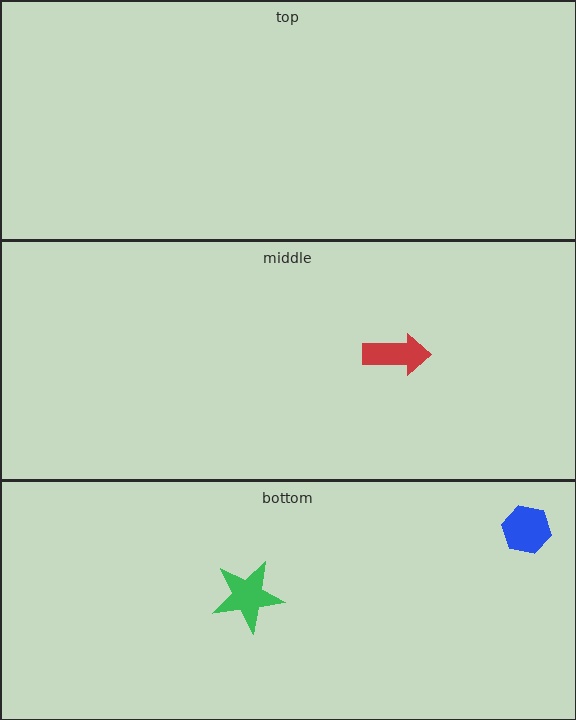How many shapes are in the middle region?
1.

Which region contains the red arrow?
The middle region.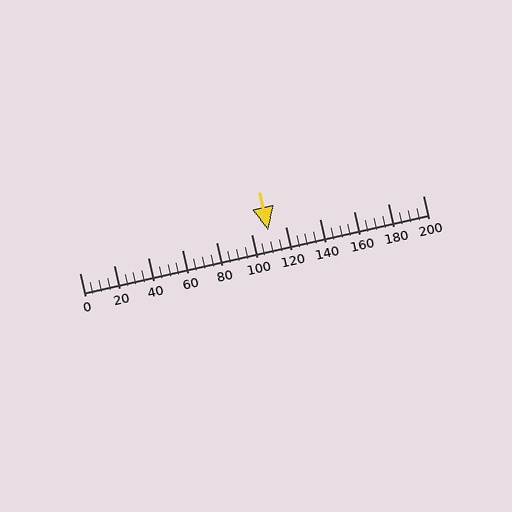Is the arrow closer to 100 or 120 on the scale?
The arrow is closer to 120.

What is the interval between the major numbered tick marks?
The major tick marks are spaced 20 units apart.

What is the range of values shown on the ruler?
The ruler shows values from 0 to 200.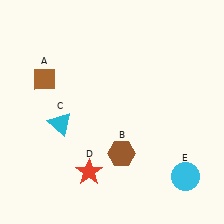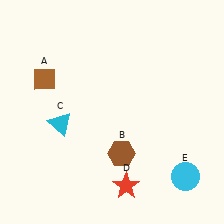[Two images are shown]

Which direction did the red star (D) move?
The red star (D) moved right.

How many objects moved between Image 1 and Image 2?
1 object moved between the two images.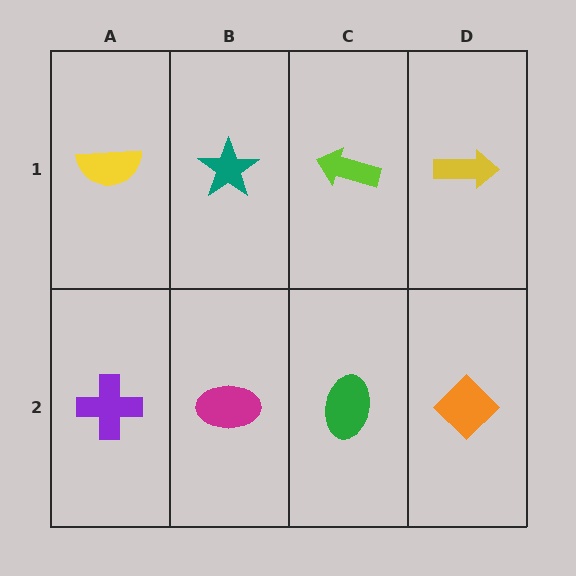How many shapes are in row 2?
4 shapes.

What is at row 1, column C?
A lime arrow.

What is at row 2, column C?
A green ellipse.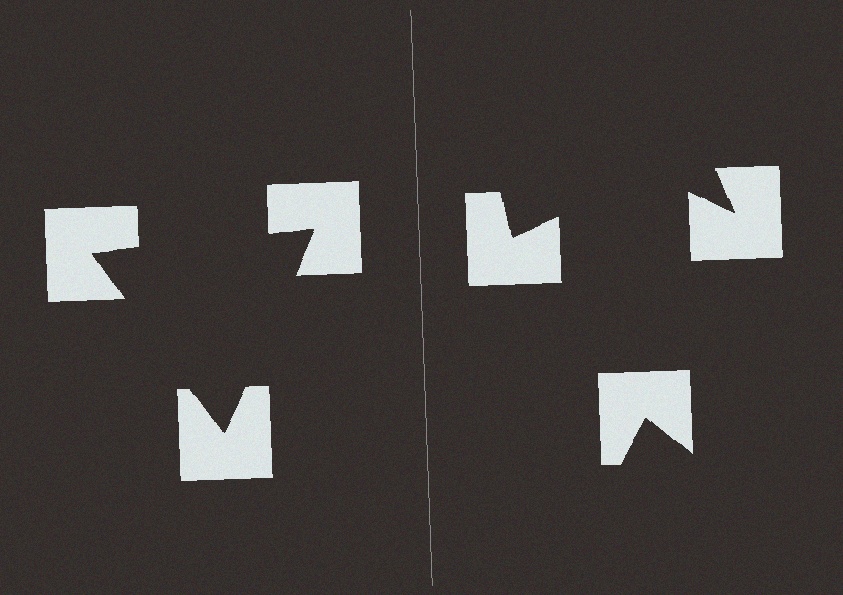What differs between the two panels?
The notched squares are positioned identically on both sides; only the wedge orientations differ. On the left they align to a triangle; on the right they are misaligned.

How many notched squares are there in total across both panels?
6 — 3 on each side.